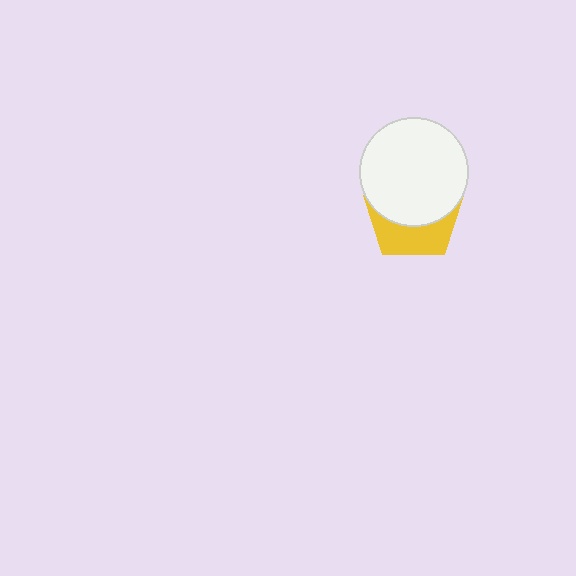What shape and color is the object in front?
The object in front is a white circle.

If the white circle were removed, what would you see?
You would see the complete yellow pentagon.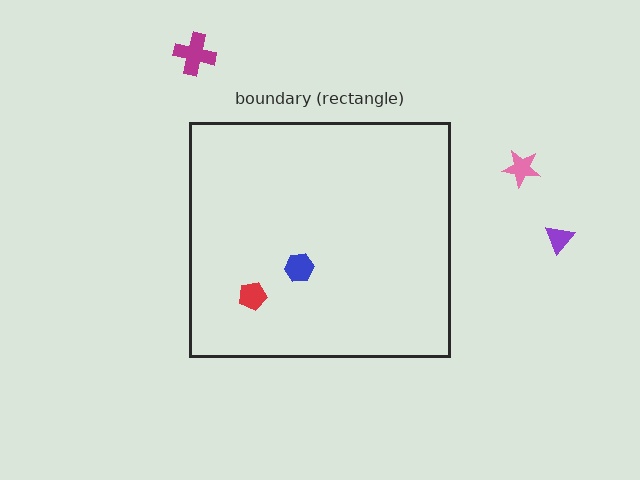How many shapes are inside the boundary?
2 inside, 3 outside.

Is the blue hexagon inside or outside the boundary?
Inside.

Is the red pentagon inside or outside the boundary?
Inside.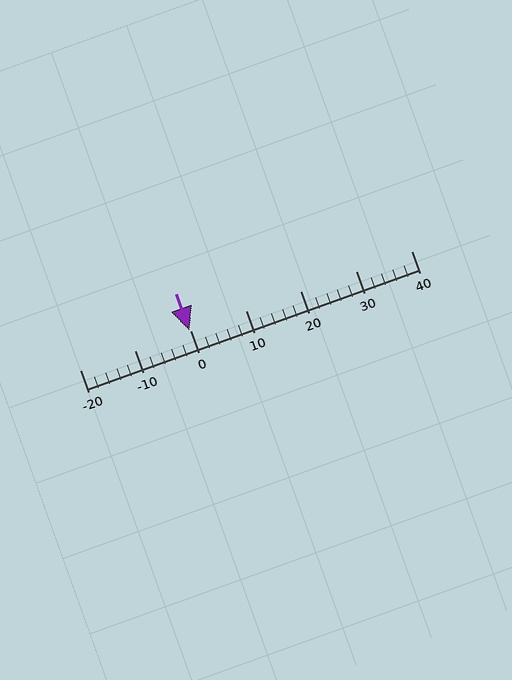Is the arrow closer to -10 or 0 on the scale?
The arrow is closer to 0.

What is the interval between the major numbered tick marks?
The major tick marks are spaced 10 units apart.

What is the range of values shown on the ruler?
The ruler shows values from -20 to 40.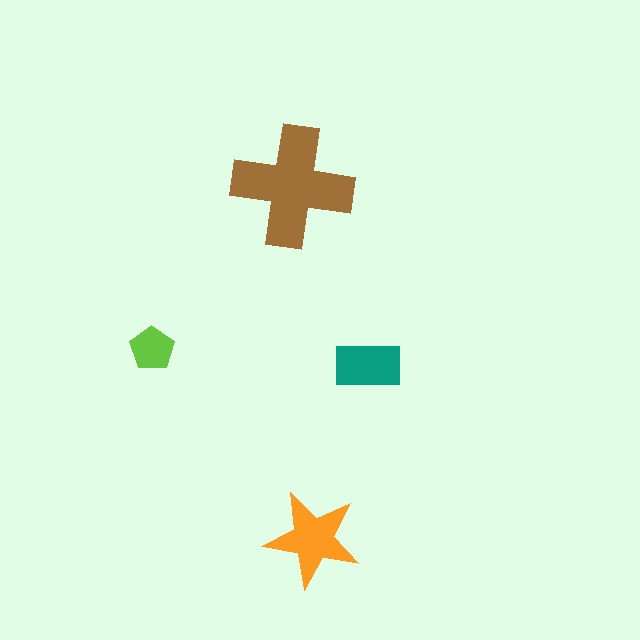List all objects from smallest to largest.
The lime pentagon, the teal rectangle, the orange star, the brown cross.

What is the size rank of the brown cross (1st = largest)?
1st.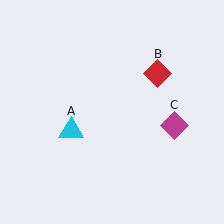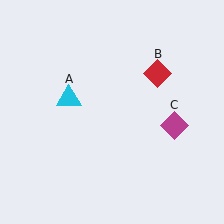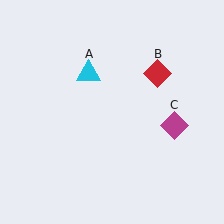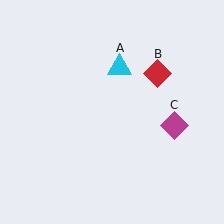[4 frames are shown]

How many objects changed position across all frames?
1 object changed position: cyan triangle (object A).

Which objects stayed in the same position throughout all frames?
Red diamond (object B) and magenta diamond (object C) remained stationary.